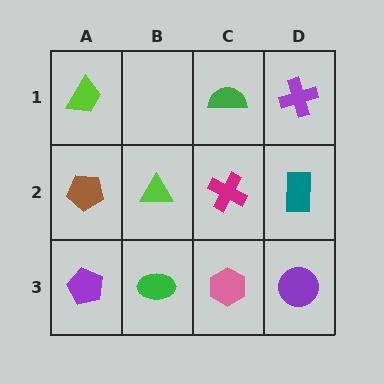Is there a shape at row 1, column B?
No, that cell is empty.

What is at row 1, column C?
A green semicircle.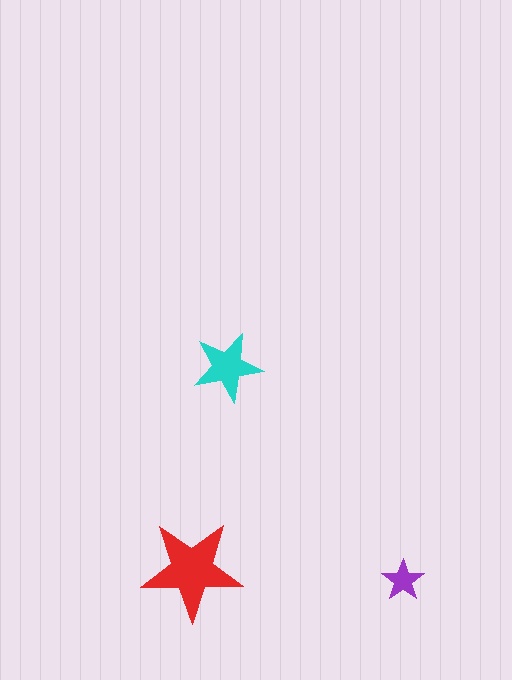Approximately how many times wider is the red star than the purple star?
About 2.5 times wider.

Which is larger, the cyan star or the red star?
The red one.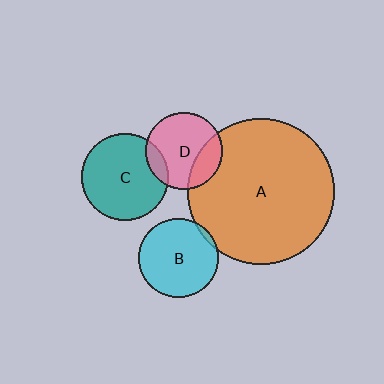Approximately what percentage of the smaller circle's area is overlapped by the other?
Approximately 25%.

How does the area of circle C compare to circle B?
Approximately 1.2 times.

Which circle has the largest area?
Circle A (orange).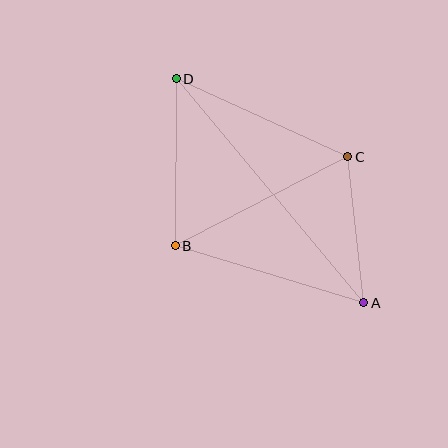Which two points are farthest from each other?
Points A and D are farthest from each other.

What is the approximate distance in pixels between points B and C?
The distance between B and C is approximately 194 pixels.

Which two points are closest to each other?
Points A and C are closest to each other.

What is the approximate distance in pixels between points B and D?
The distance between B and D is approximately 167 pixels.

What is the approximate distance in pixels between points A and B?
The distance between A and B is approximately 197 pixels.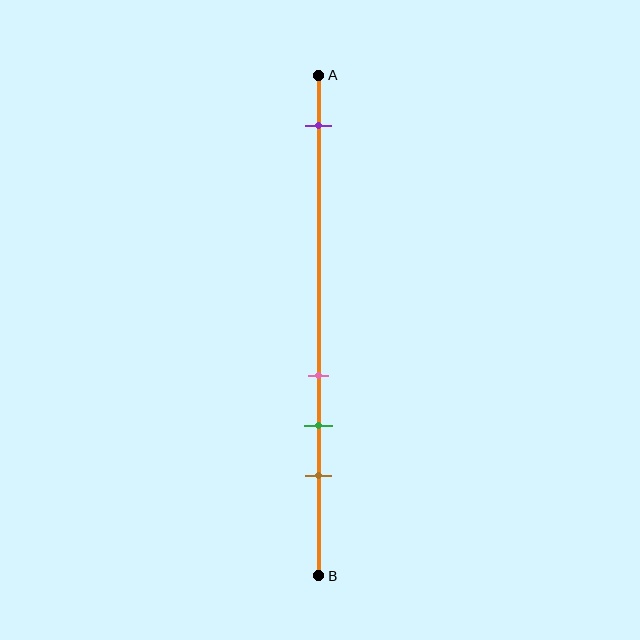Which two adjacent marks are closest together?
The pink and green marks are the closest adjacent pair.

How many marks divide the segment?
There are 4 marks dividing the segment.